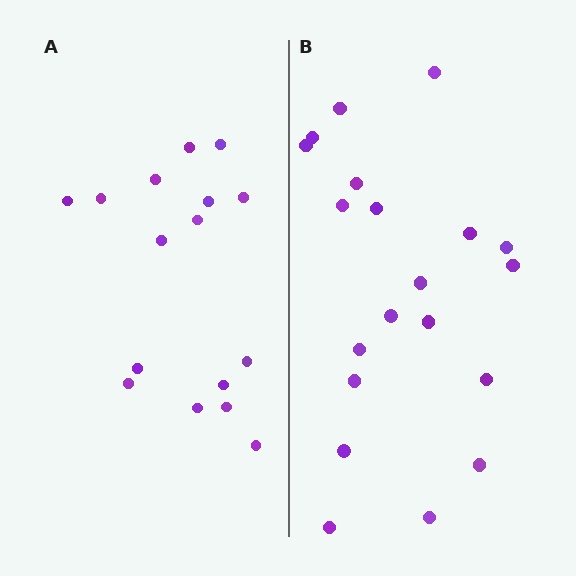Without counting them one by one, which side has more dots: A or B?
Region B (the right region) has more dots.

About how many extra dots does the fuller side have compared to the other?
Region B has about 4 more dots than region A.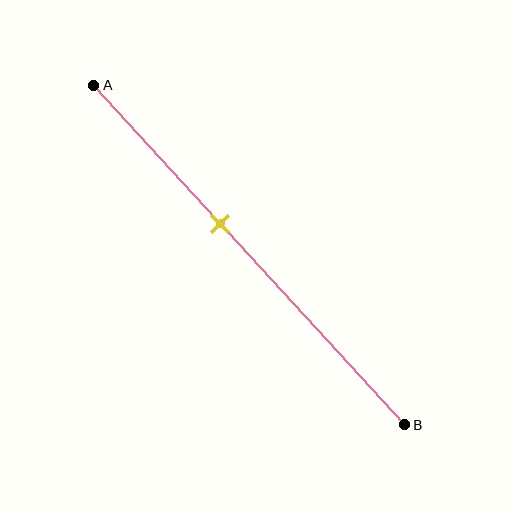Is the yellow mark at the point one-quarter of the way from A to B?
No, the mark is at about 40% from A, not at the 25% one-quarter point.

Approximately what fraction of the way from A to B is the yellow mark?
The yellow mark is approximately 40% of the way from A to B.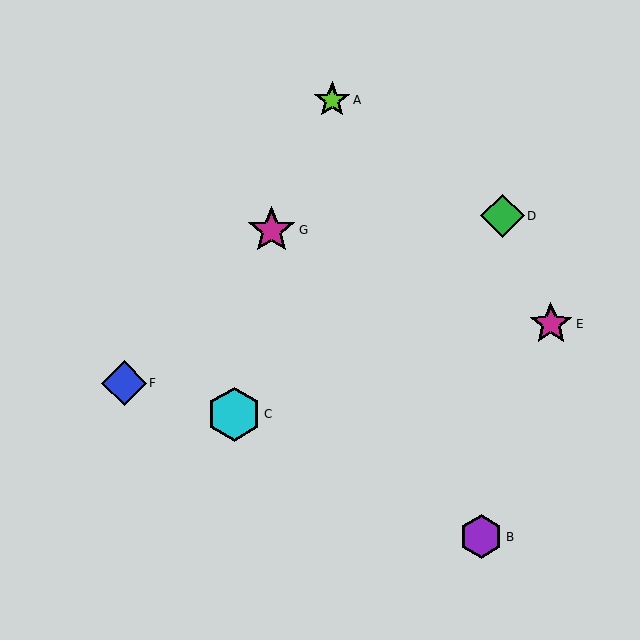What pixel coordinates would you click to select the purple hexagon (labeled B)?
Click at (481, 537) to select the purple hexagon B.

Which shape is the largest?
The cyan hexagon (labeled C) is the largest.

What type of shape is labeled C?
Shape C is a cyan hexagon.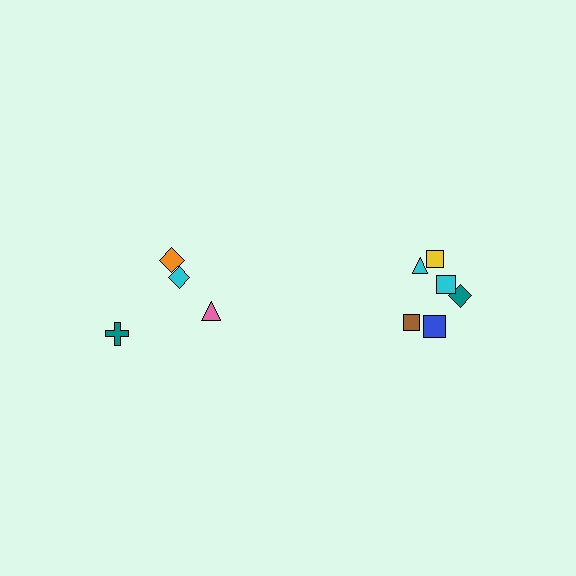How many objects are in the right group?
There are 6 objects.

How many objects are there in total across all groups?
There are 10 objects.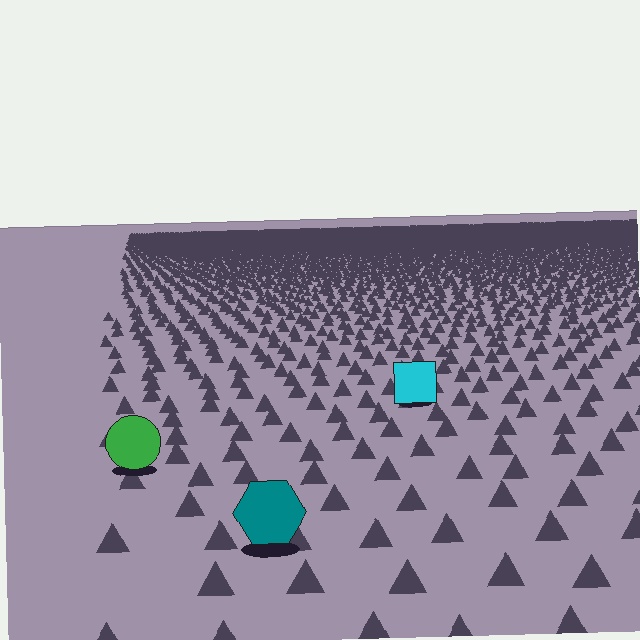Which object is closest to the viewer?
The teal hexagon is closest. The texture marks near it are larger and more spread out.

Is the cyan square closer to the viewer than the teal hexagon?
No. The teal hexagon is closer — you can tell from the texture gradient: the ground texture is coarser near it.